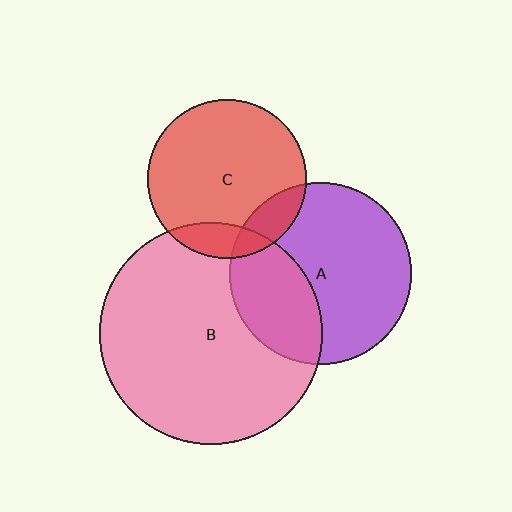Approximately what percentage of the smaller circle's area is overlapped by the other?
Approximately 35%.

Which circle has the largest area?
Circle B (pink).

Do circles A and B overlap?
Yes.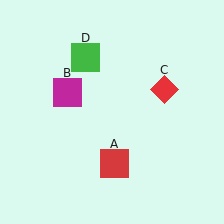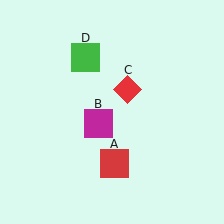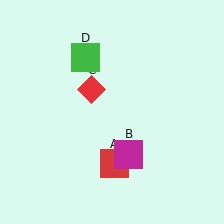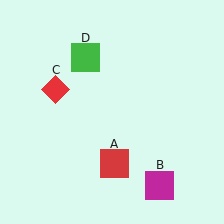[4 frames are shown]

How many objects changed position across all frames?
2 objects changed position: magenta square (object B), red diamond (object C).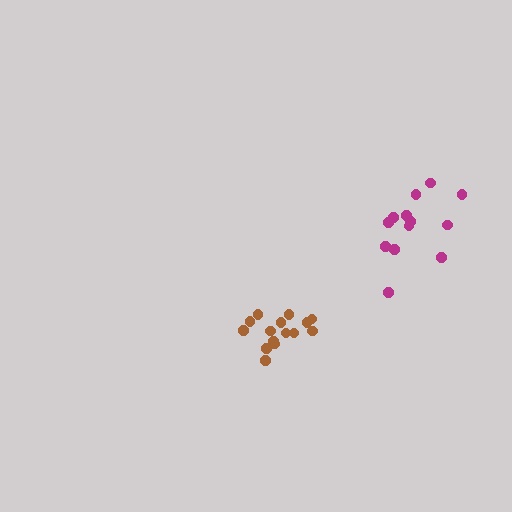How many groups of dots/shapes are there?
There are 2 groups.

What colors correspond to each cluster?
The clusters are colored: brown, magenta.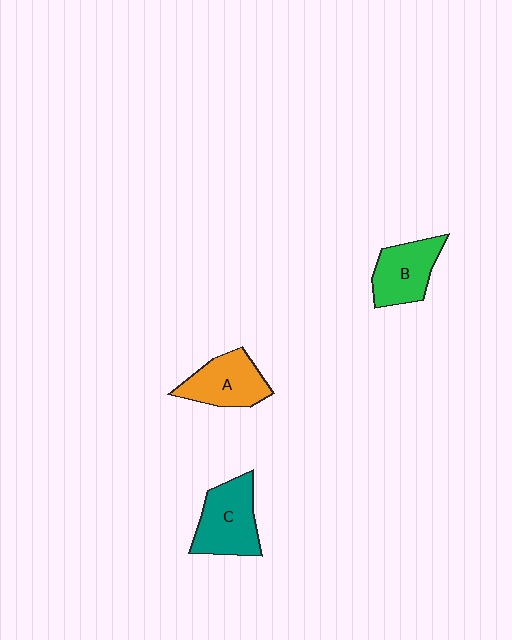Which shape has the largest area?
Shape C (teal).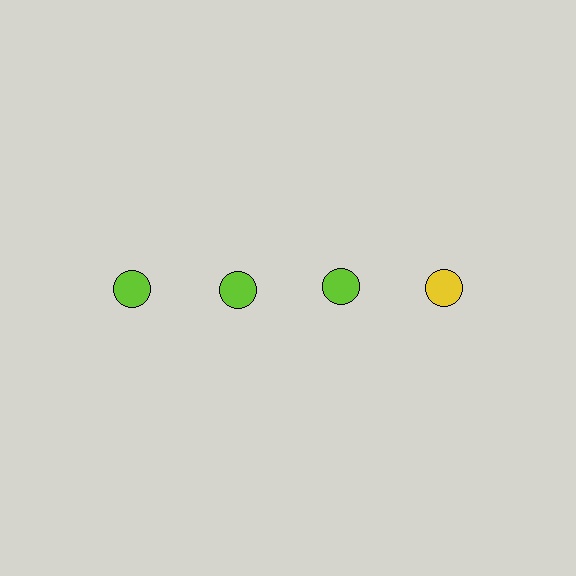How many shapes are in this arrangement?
There are 4 shapes arranged in a grid pattern.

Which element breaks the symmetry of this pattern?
The yellow circle in the top row, second from right column breaks the symmetry. All other shapes are lime circles.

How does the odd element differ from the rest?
It has a different color: yellow instead of lime.